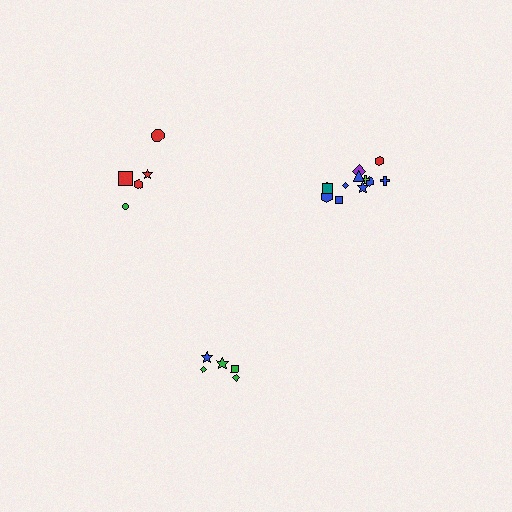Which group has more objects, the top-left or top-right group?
The top-right group.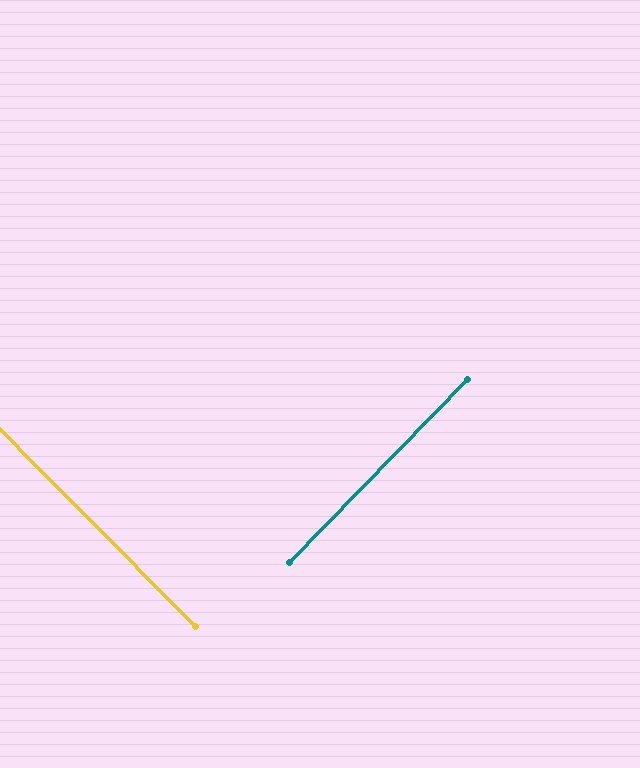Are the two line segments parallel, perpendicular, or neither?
Perpendicular — they meet at approximately 89°.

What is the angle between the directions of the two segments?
Approximately 89 degrees.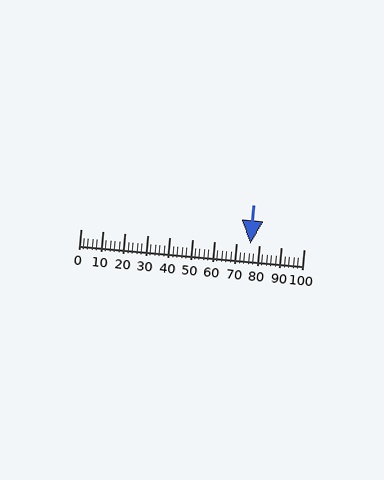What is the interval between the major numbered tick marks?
The major tick marks are spaced 10 units apart.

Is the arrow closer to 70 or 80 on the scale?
The arrow is closer to 80.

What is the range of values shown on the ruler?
The ruler shows values from 0 to 100.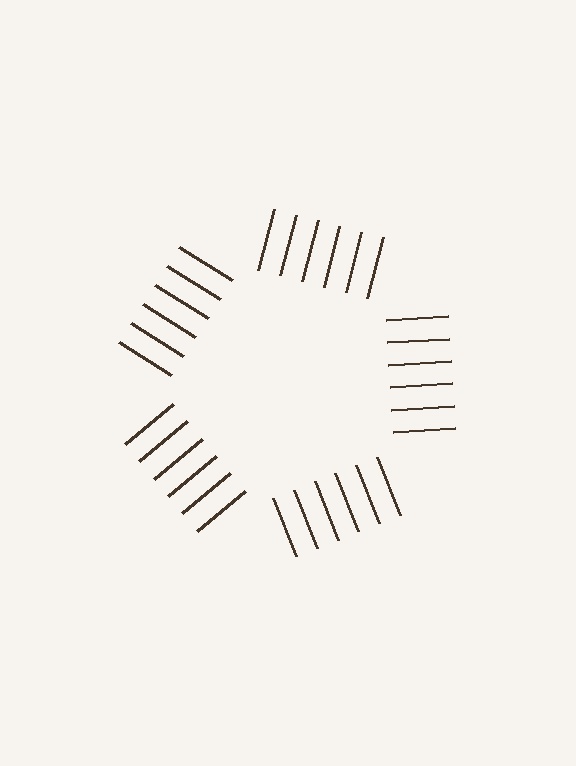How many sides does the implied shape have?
5 sides — the line-ends trace a pentagon.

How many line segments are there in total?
30 — 6 along each of the 5 edges.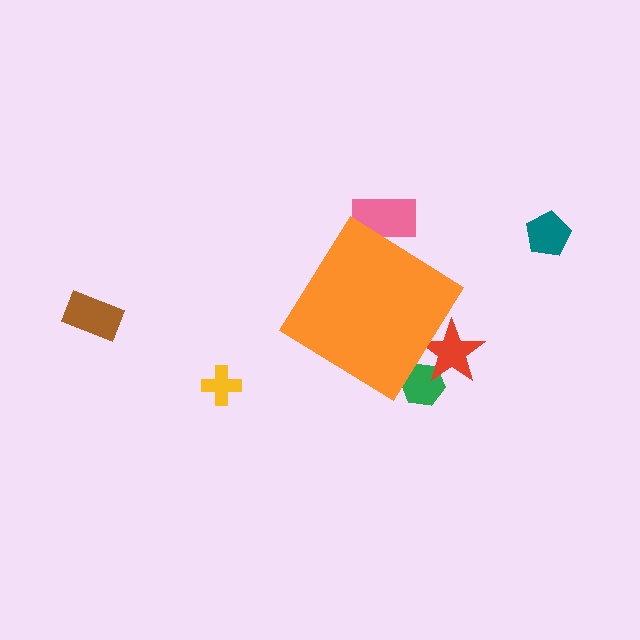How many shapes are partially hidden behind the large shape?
3 shapes are partially hidden.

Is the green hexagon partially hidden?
Yes, the green hexagon is partially hidden behind the orange diamond.